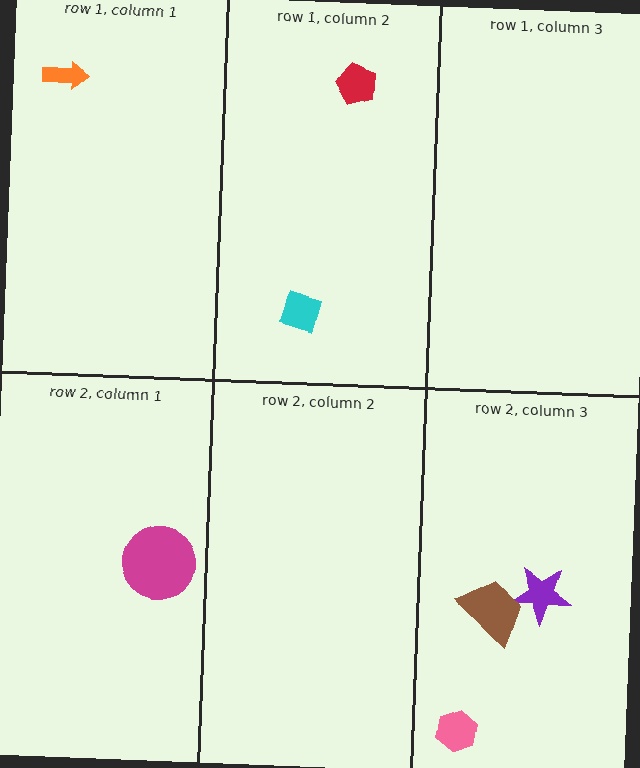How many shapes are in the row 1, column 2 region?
2.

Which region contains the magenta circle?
The row 2, column 1 region.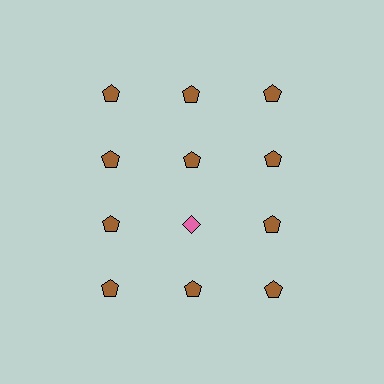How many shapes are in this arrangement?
There are 12 shapes arranged in a grid pattern.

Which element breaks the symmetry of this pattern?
The pink diamond in the third row, second from left column breaks the symmetry. All other shapes are brown pentagons.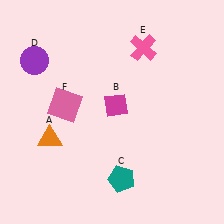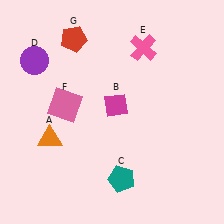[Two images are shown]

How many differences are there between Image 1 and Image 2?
There is 1 difference between the two images.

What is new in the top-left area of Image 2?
A red pentagon (G) was added in the top-left area of Image 2.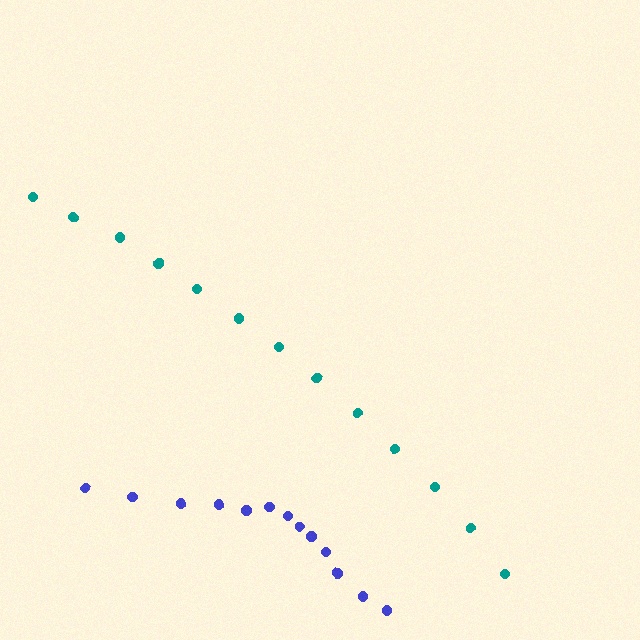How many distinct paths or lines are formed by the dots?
There are 2 distinct paths.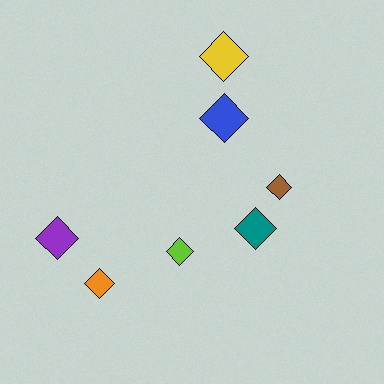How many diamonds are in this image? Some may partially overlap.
There are 7 diamonds.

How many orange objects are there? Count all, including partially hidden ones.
There is 1 orange object.